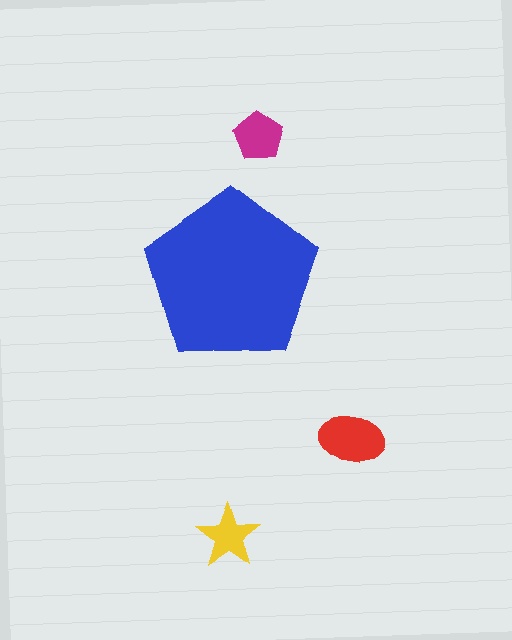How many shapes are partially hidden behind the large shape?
0 shapes are partially hidden.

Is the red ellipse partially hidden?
No, the red ellipse is fully visible.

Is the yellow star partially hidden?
No, the yellow star is fully visible.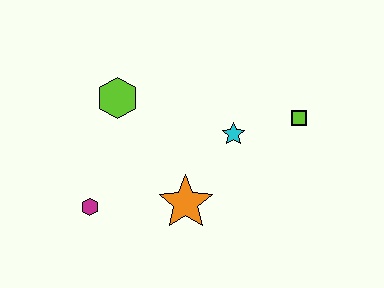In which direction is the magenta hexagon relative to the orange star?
The magenta hexagon is to the left of the orange star.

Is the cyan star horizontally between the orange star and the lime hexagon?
No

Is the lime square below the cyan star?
No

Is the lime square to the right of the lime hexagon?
Yes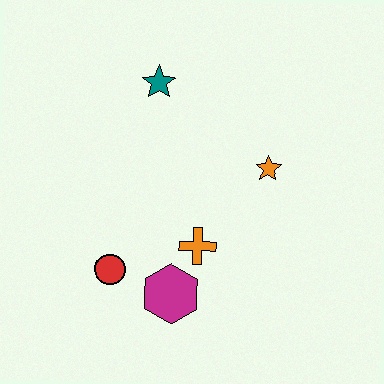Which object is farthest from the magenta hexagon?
The teal star is farthest from the magenta hexagon.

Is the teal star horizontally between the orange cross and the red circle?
Yes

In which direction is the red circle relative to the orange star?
The red circle is to the left of the orange star.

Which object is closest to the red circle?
The magenta hexagon is closest to the red circle.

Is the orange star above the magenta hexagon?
Yes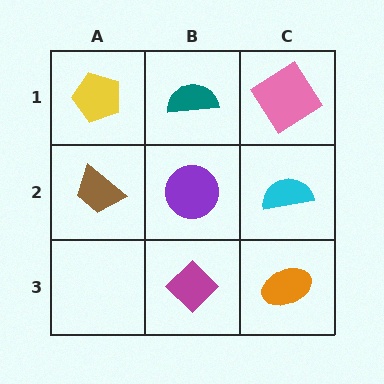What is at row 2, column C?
A cyan semicircle.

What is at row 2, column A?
A brown trapezoid.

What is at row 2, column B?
A purple circle.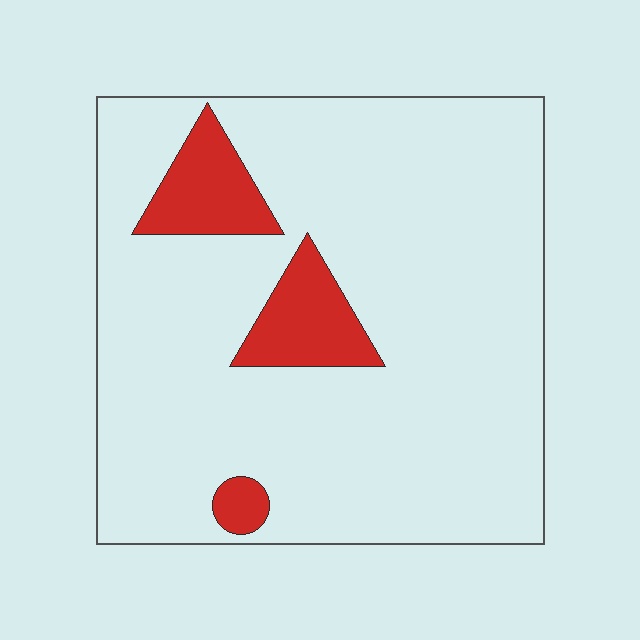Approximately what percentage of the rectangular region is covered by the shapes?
Approximately 10%.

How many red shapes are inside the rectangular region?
3.